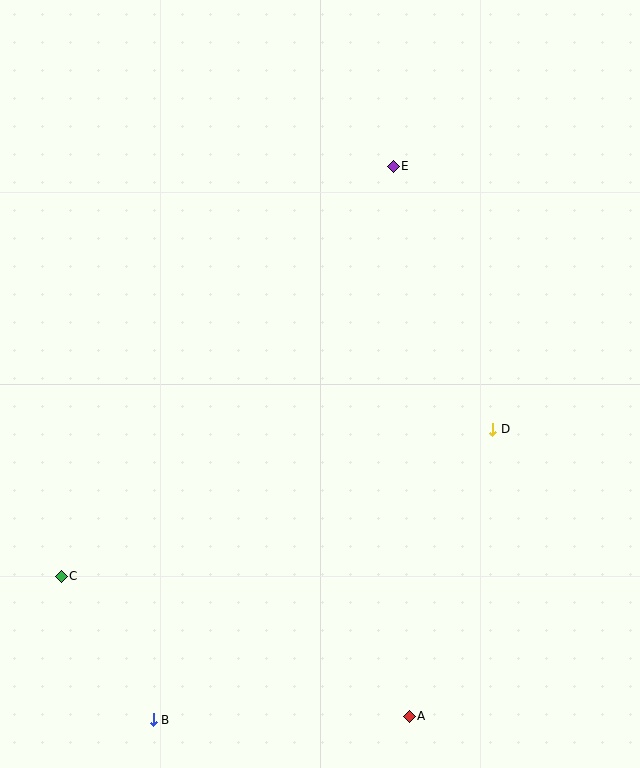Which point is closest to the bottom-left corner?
Point B is closest to the bottom-left corner.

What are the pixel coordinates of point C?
Point C is at (61, 576).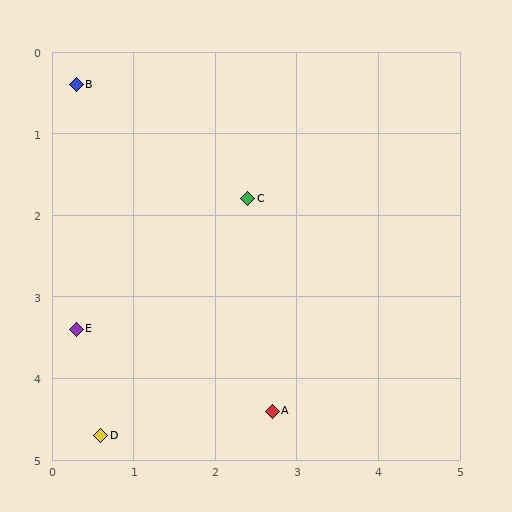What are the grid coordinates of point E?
Point E is at approximately (0.3, 3.4).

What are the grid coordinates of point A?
Point A is at approximately (2.7, 4.4).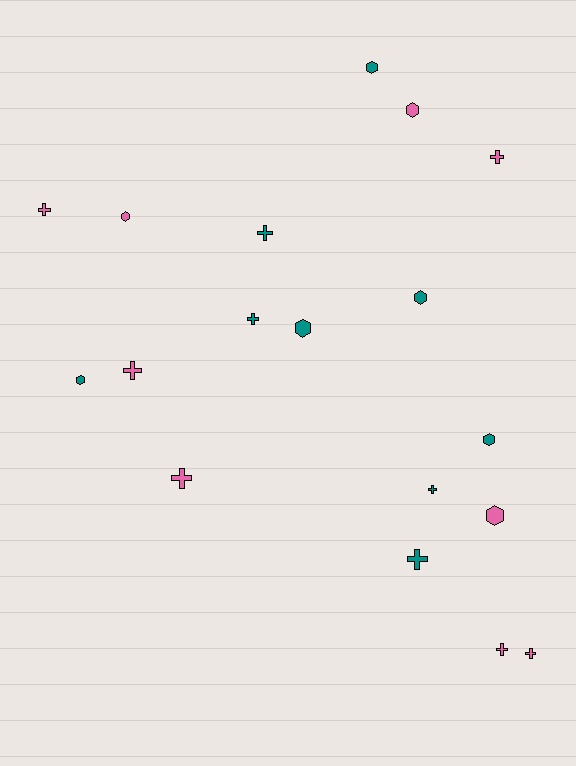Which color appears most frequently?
Teal, with 9 objects.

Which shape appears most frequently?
Cross, with 10 objects.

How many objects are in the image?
There are 18 objects.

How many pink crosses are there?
There are 6 pink crosses.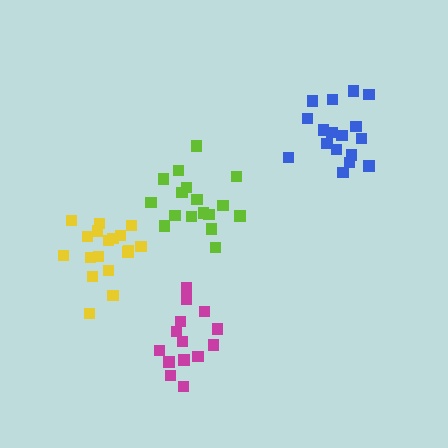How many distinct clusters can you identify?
There are 4 distinct clusters.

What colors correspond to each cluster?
The clusters are colored: magenta, blue, lime, yellow.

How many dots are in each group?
Group 1: 14 dots, Group 2: 17 dots, Group 3: 17 dots, Group 4: 18 dots (66 total).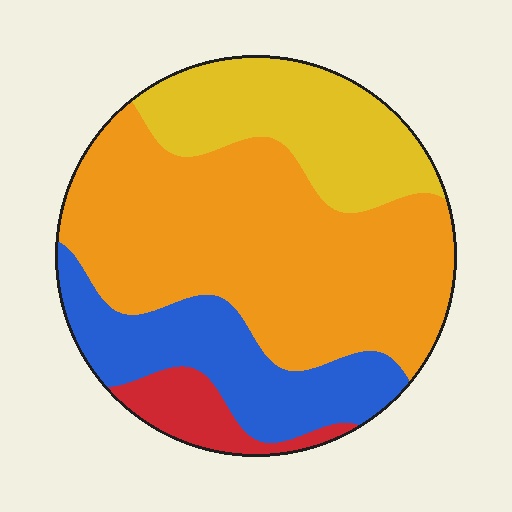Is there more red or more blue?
Blue.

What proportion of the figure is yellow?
Yellow covers about 20% of the figure.